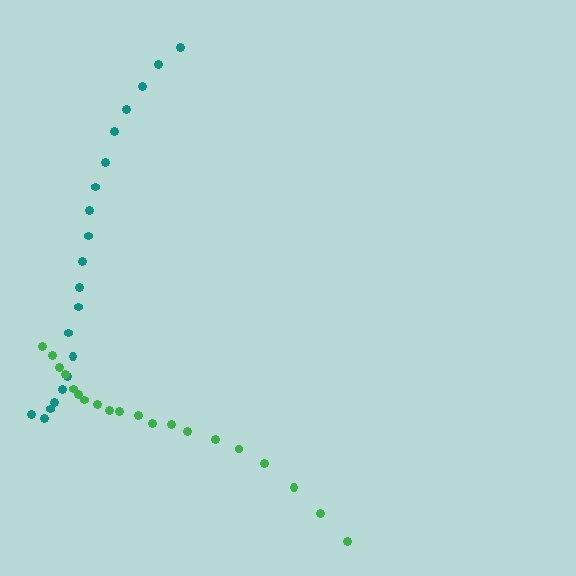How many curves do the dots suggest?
There are 2 distinct paths.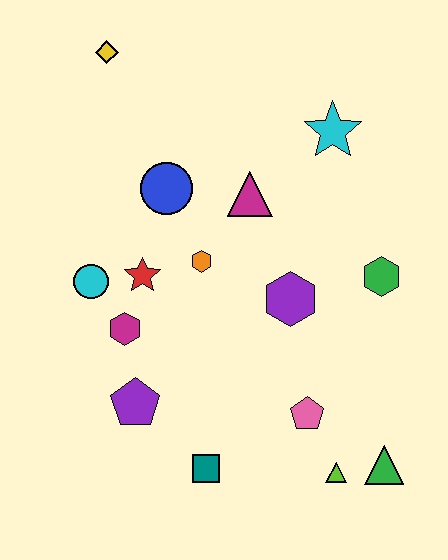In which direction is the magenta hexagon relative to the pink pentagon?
The magenta hexagon is to the left of the pink pentagon.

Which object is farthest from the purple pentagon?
The yellow diamond is farthest from the purple pentagon.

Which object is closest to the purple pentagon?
The magenta hexagon is closest to the purple pentagon.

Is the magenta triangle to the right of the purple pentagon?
Yes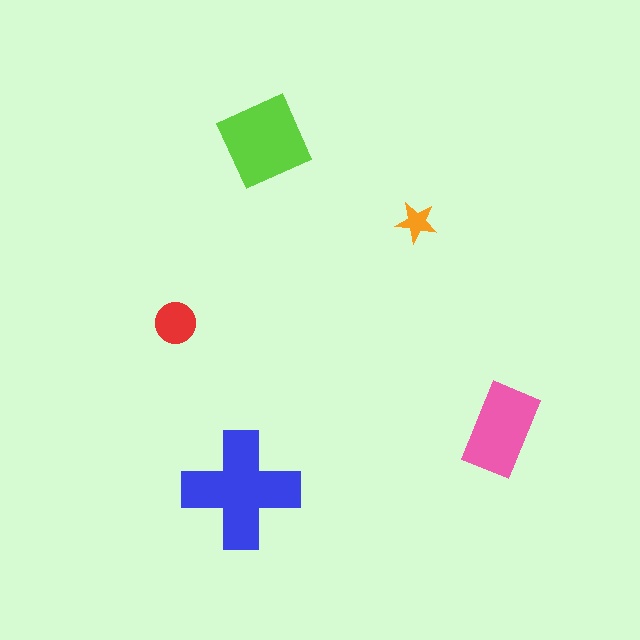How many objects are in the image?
There are 5 objects in the image.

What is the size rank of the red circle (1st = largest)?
4th.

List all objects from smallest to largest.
The orange star, the red circle, the pink rectangle, the lime diamond, the blue cross.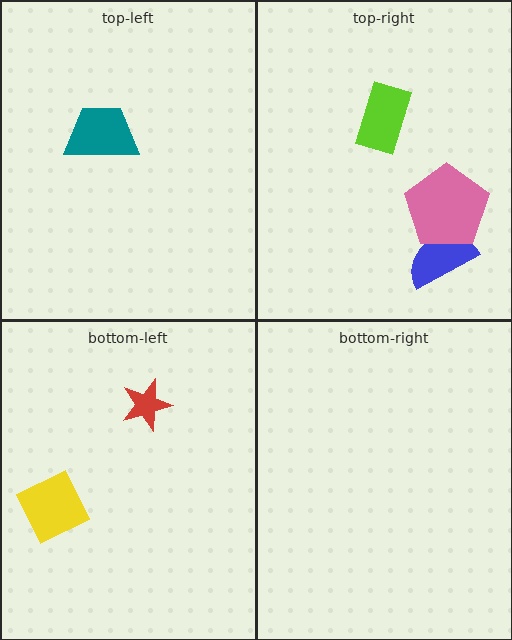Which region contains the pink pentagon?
The top-right region.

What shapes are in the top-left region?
The teal trapezoid.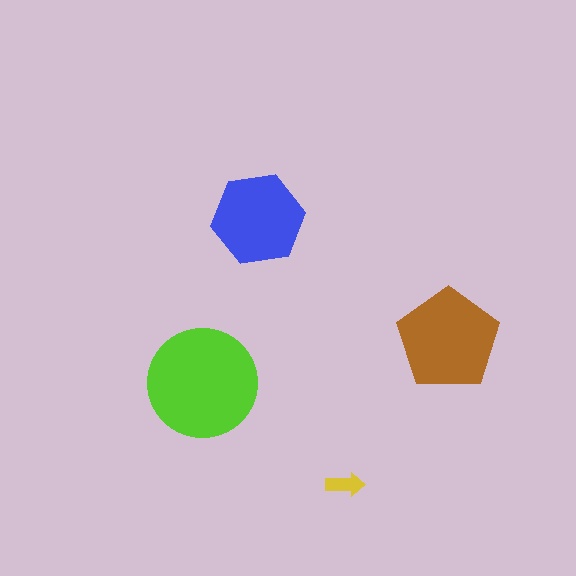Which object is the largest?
The lime circle.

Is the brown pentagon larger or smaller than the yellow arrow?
Larger.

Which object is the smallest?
The yellow arrow.